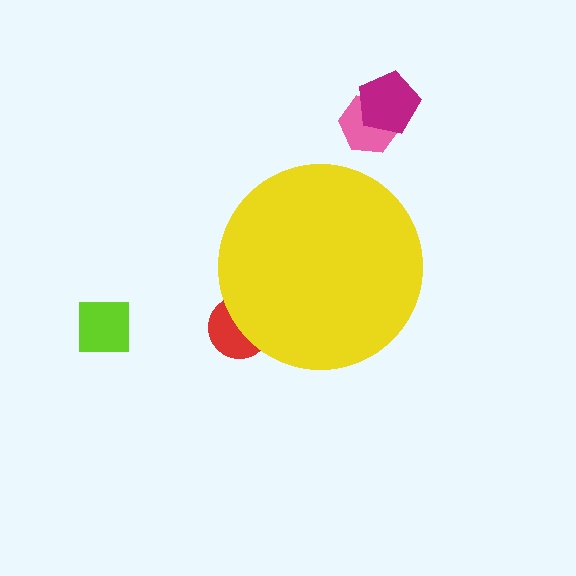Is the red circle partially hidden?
Yes, the red circle is partially hidden behind the yellow circle.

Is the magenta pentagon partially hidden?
No, the magenta pentagon is fully visible.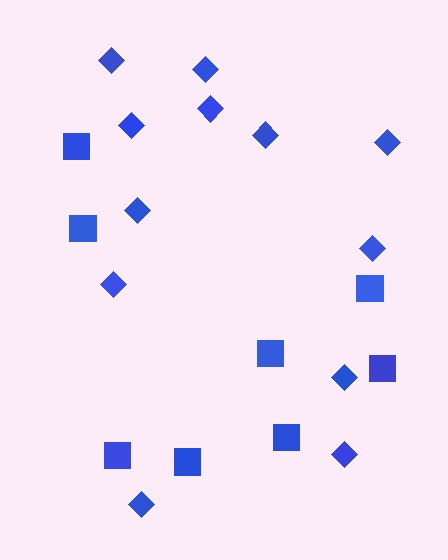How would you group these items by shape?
There are 2 groups: one group of squares (8) and one group of diamonds (12).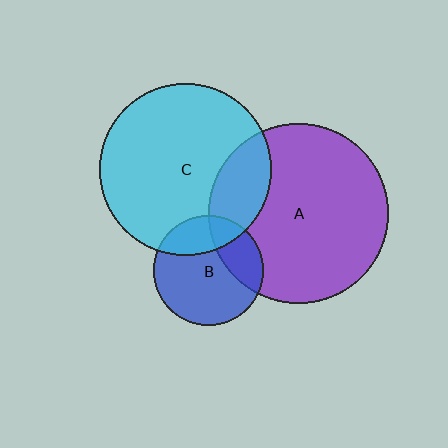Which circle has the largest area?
Circle A (purple).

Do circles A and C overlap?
Yes.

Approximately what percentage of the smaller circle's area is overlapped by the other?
Approximately 20%.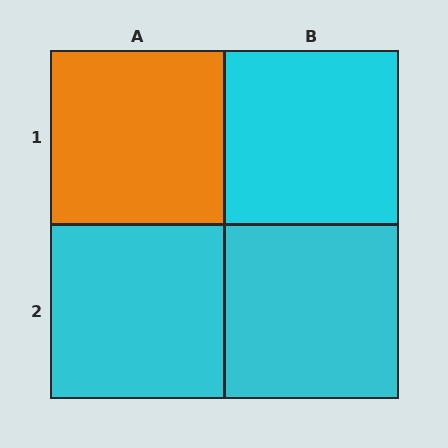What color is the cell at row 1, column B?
Cyan.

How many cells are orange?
1 cell is orange.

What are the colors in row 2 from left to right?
Cyan, cyan.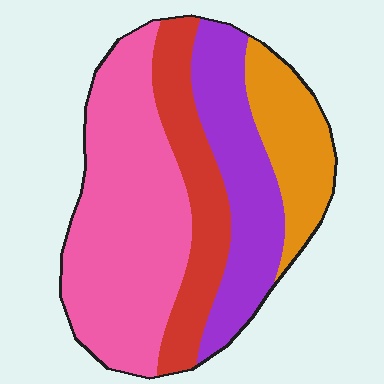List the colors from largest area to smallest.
From largest to smallest: pink, purple, red, orange.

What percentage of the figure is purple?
Purple takes up about one quarter (1/4) of the figure.